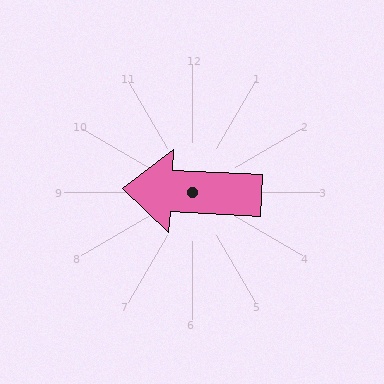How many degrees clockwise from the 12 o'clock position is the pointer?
Approximately 273 degrees.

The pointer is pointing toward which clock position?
Roughly 9 o'clock.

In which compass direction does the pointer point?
West.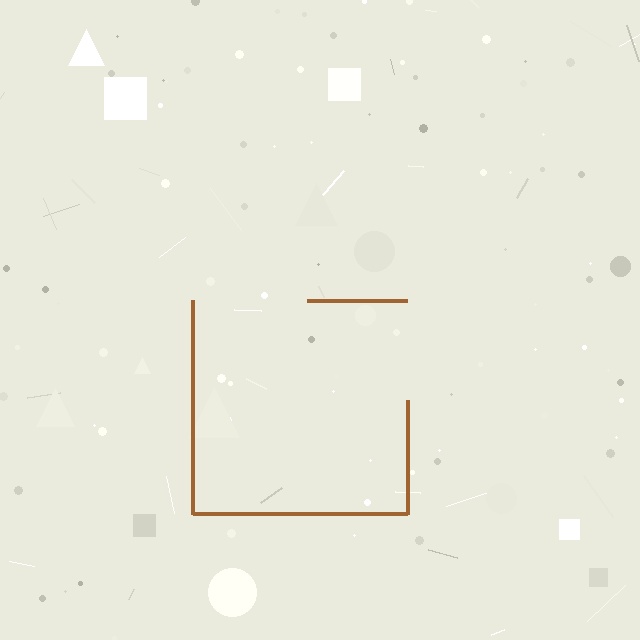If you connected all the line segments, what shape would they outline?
They would outline a square.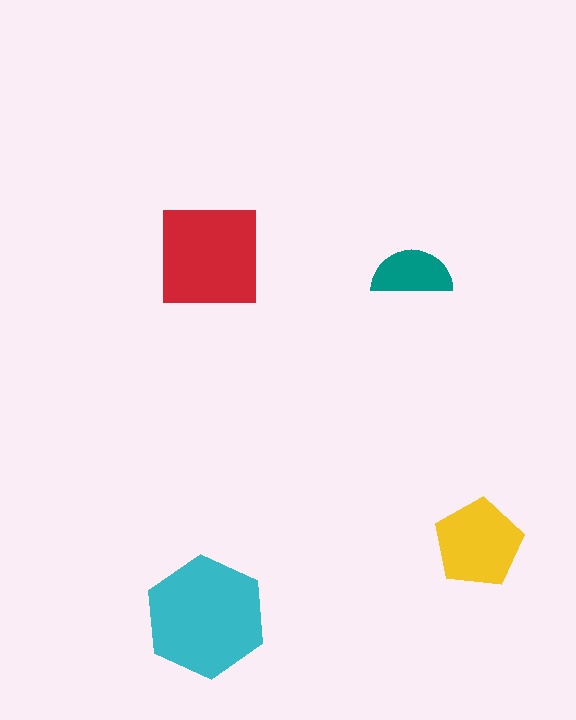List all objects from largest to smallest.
The cyan hexagon, the red square, the yellow pentagon, the teal semicircle.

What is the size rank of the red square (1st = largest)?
2nd.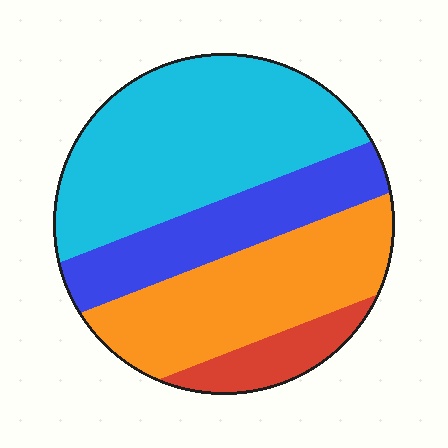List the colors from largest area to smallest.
From largest to smallest: cyan, orange, blue, red.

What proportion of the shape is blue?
Blue covers 20% of the shape.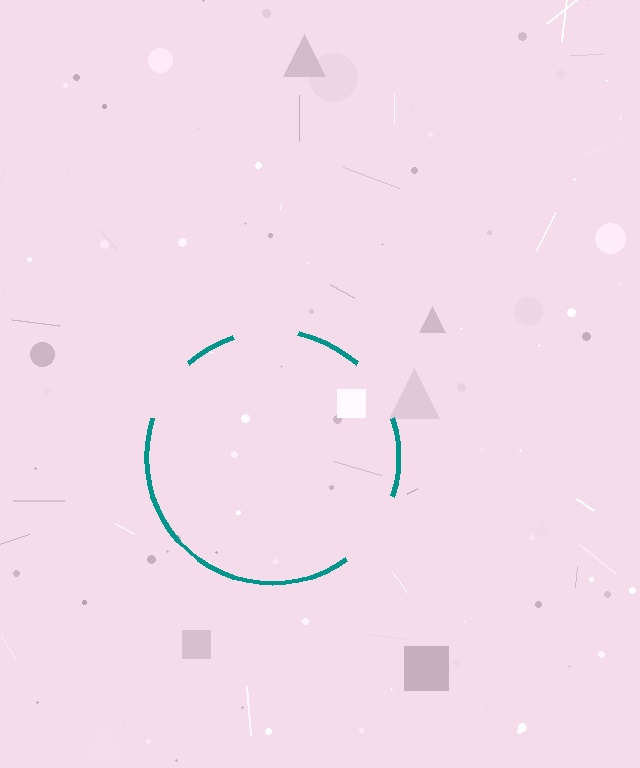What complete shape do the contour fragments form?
The contour fragments form a circle.